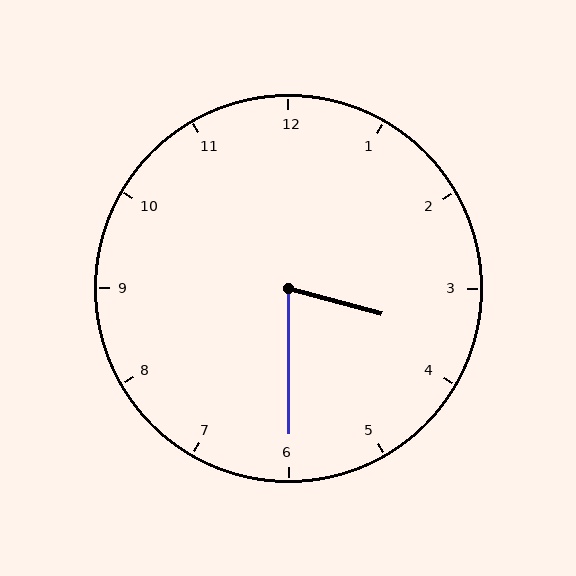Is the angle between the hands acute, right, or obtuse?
It is acute.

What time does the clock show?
3:30.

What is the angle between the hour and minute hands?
Approximately 75 degrees.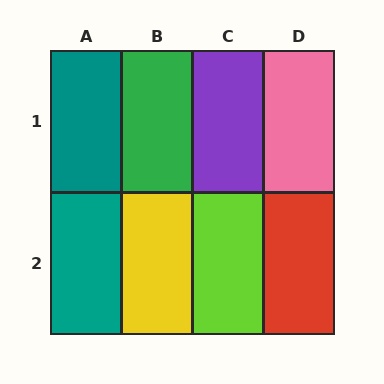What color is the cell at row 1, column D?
Pink.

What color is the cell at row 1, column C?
Purple.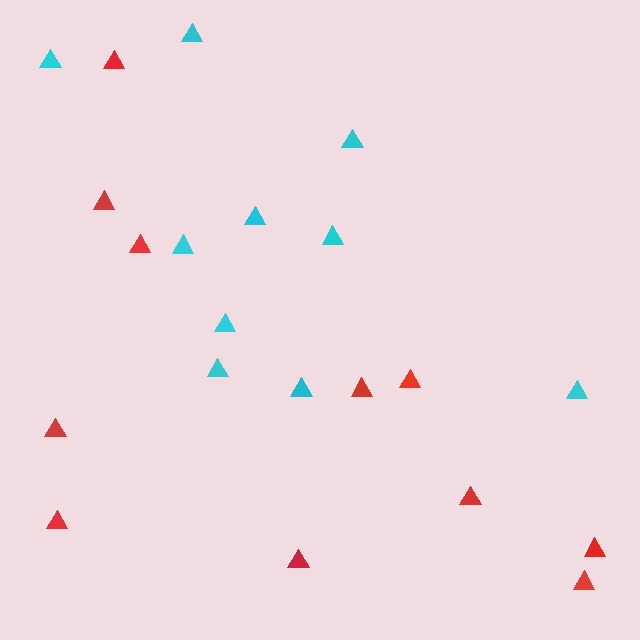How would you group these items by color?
There are 2 groups: one group of cyan triangles (10) and one group of red triangles (11).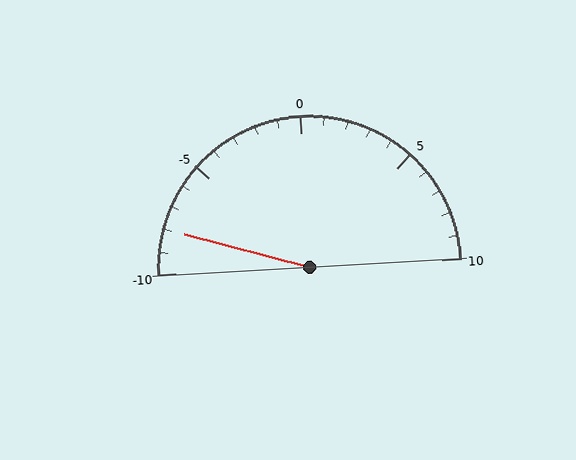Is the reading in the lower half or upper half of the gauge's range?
The reading is in the lower half of the range (-10 to 10).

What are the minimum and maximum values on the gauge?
The gauge ranges from -10 to 10.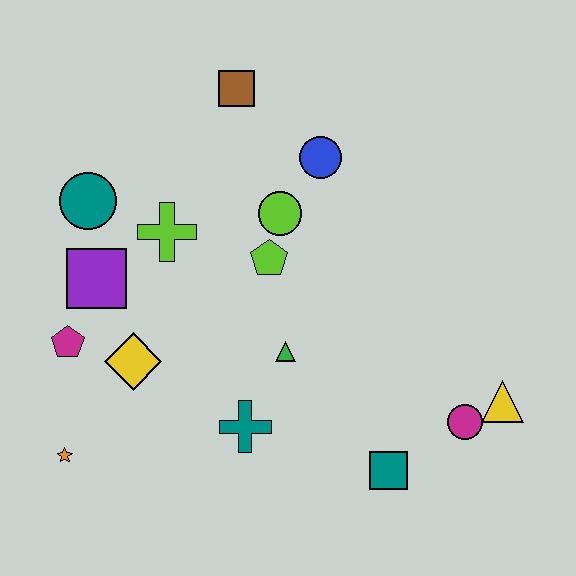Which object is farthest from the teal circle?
The yellow triangle is farthest from the teal circle.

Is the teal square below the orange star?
Yes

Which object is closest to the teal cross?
The green triangle is closest to the teal cross.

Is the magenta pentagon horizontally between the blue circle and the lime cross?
No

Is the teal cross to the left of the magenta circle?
Yes